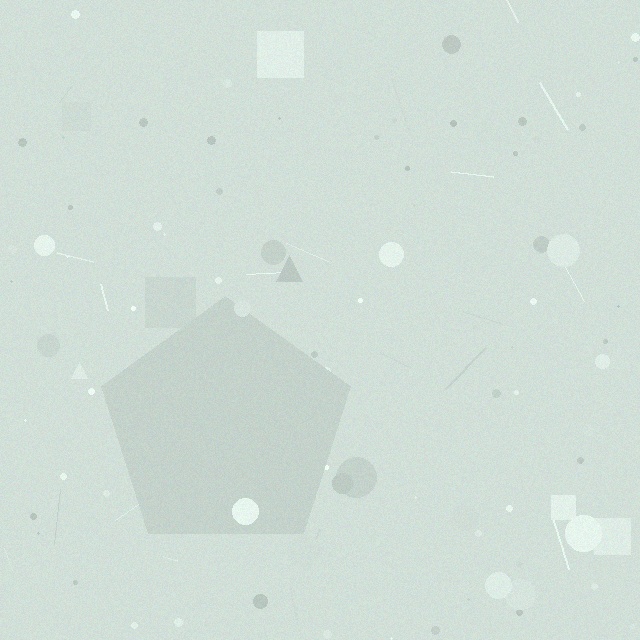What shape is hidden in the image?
A pentagon is hidden in the image.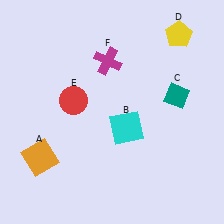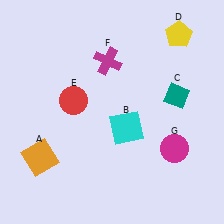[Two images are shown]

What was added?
A magenta circle (G) was added in Image 2.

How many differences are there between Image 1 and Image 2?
There is 1 difference between the two images.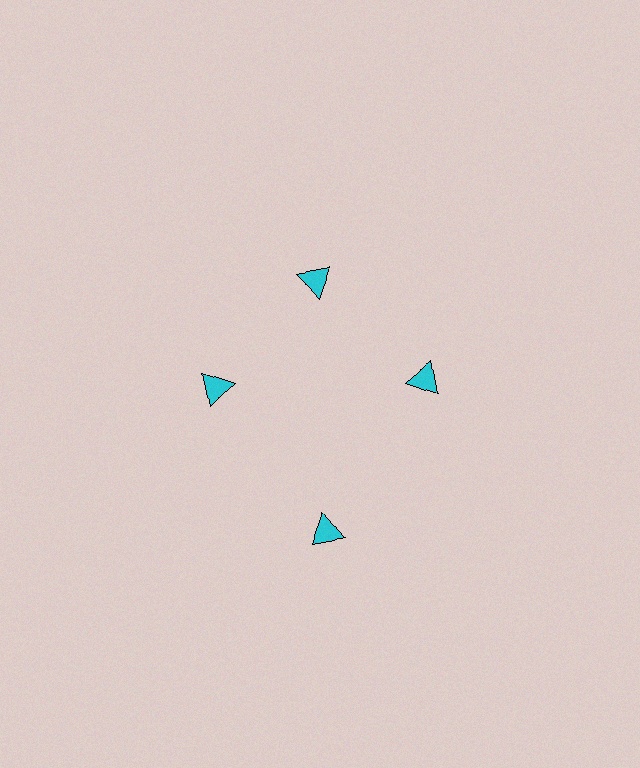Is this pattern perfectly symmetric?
No. The 4 cyan triangles are arranged in a ring, but one element near the 6 o'clock position is pushed outward from the center, breaking the 4-fold rotational symmetry.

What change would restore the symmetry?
The symmetry would be restored by moving it inward, back onto the ring so that all 4 triangles sit at equal angles and equal distance from the center.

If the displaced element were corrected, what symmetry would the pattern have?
It would have 4-fold rotational symmetry — the pattern would map onto itself every 90 degrees.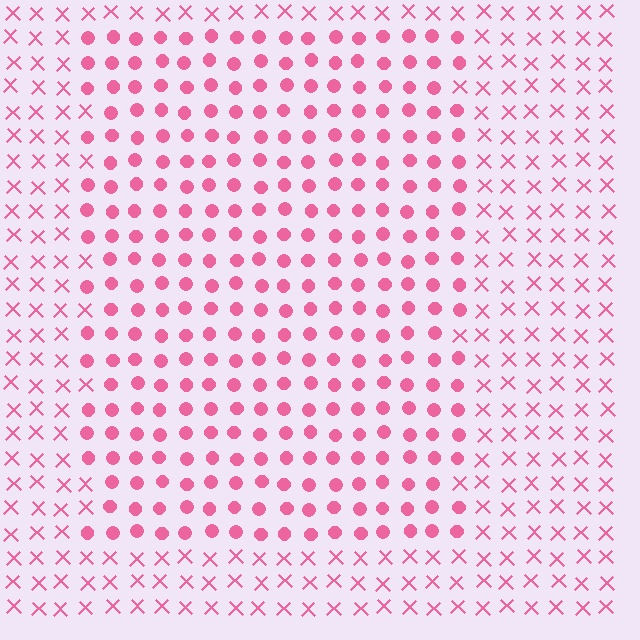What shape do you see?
I see a rectangle.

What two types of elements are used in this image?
The image uses circles inside the rectangle region and X marks outside it.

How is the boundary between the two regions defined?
The boundary is defined by a change in element shape: circles inside vs. X marks outside. All elements share the same color and spacing.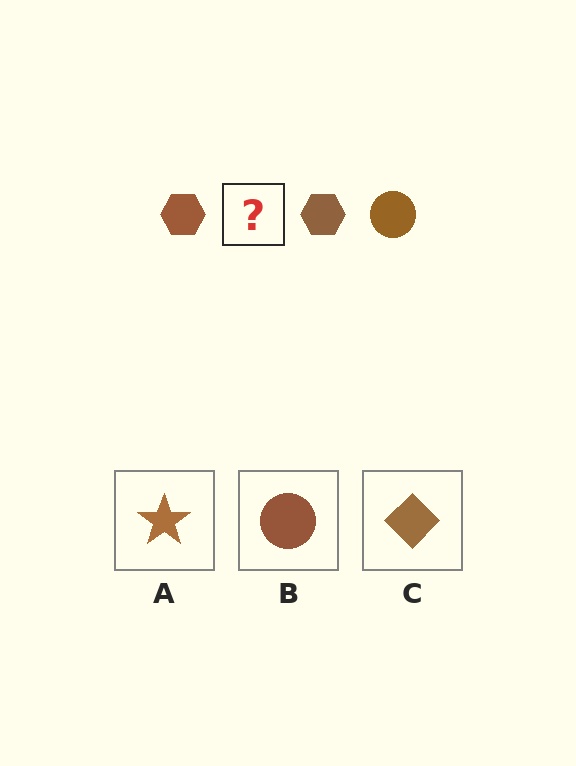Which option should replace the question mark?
Option B.